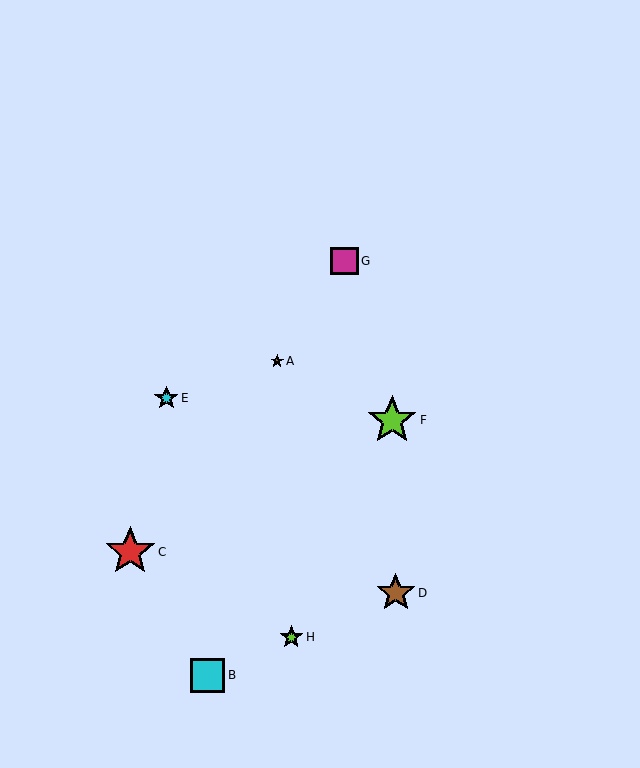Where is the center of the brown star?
The center of the brown star is at (277, 361).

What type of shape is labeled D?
Shape D is a brown star.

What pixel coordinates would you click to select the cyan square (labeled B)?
Click at (207, 675) to select the cyan square B.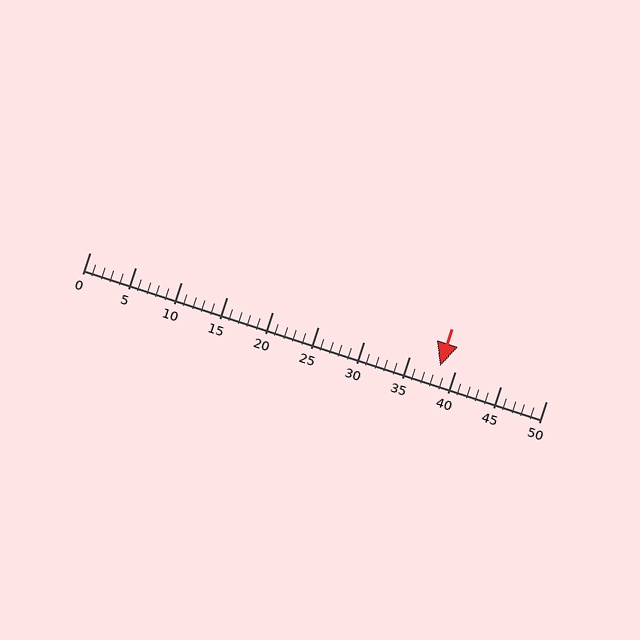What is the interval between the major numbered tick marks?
The major tick marks are spaced 5 units apart.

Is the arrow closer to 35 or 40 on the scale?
The arrow is closer to 40.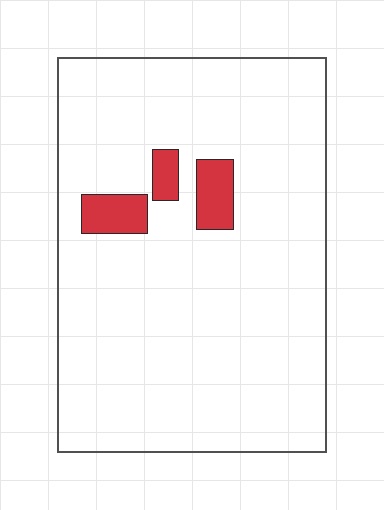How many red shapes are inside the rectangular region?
3.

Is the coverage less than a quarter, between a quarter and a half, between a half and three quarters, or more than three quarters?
Less than a quarter.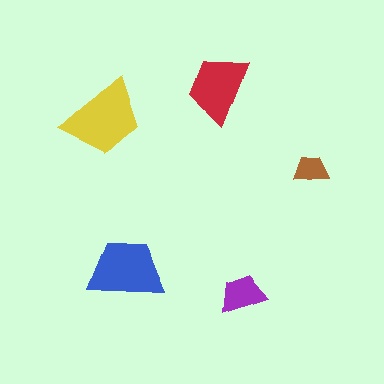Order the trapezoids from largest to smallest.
the yellow one, the blue one, the red one, the purple one, the brown one.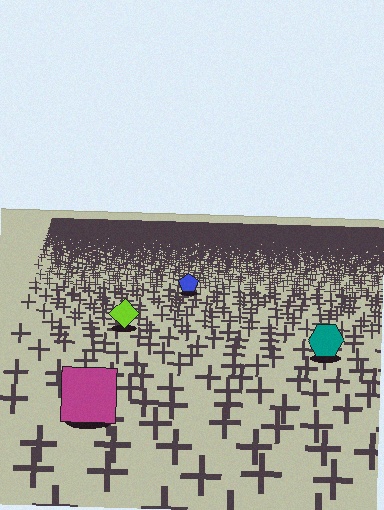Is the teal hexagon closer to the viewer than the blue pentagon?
Yes. The teal hexagon is closer — you can tell from the texture gradient: the ground texture is coarser near it.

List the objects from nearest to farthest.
From nearest to farthest: the magenta square, the teal hexagon, the lime diamond, the blue pentagon.